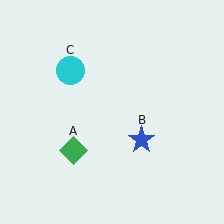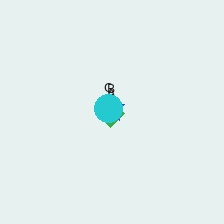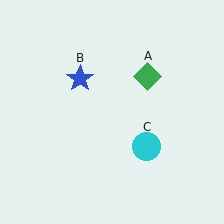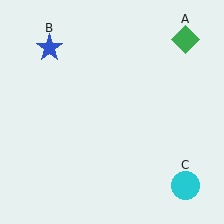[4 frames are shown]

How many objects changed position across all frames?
3 objects changed position: green diamond (object A), blue star (object B), cyan circle (object C).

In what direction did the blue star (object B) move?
The blue star (object B) moved up and to the left.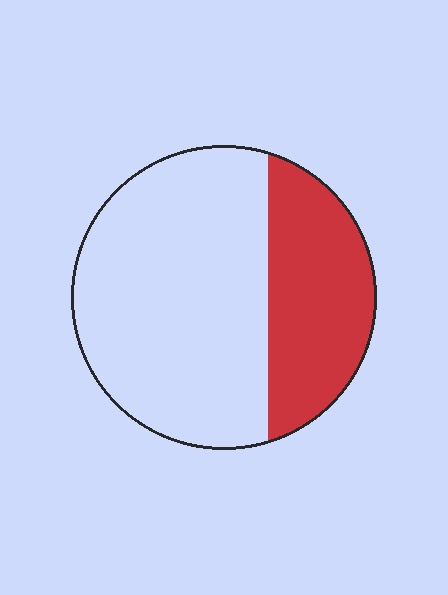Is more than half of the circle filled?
No.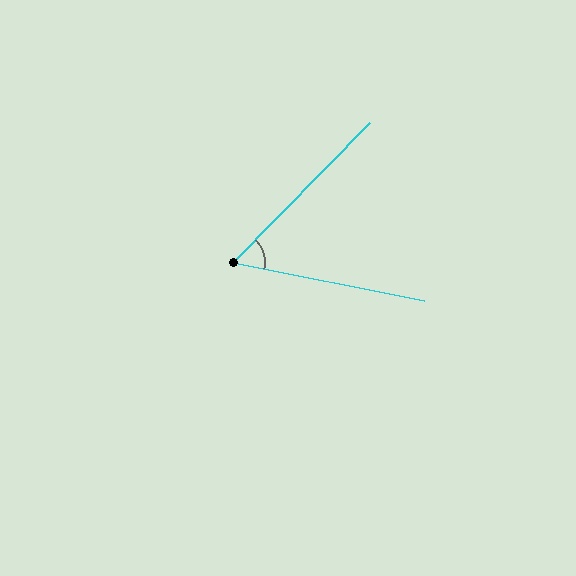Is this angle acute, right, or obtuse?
It is acute.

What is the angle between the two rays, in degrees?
Approximately 57 degrees.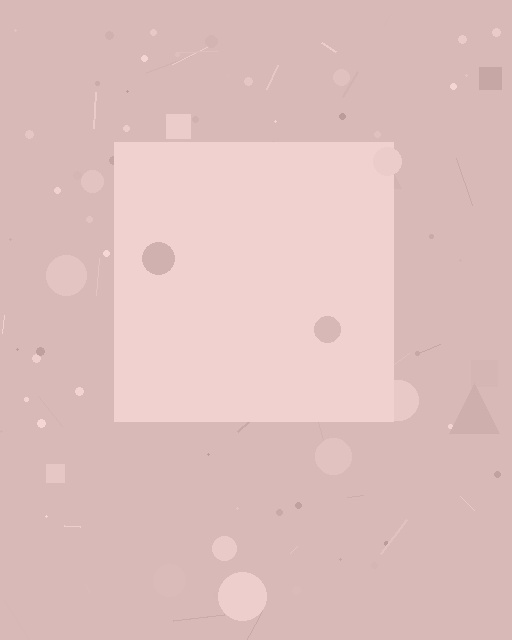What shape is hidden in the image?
A square is hidden in the image.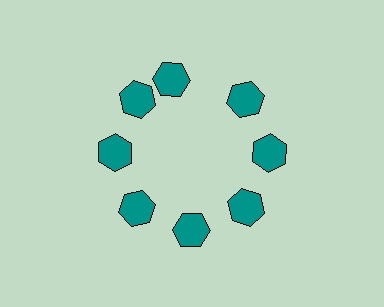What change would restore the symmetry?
The symmetry would be restored by rotating it back into even spacing with its neighbors so that all 8 hexagons sit at equal angles and equal distance from the center.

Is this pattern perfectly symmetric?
No. The 8 teal hexagons are arranged in a ring, but one element near the 12 o'clock position is rotated out of alignment along the ring, breaking the 8-fold rotational symmetry.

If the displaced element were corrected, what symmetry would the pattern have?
It would have 8-fold rotational symmetry — the pattern would map onto itself every 45 degrees.